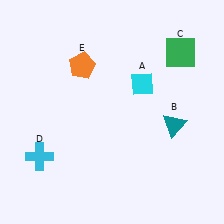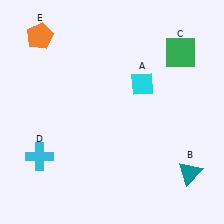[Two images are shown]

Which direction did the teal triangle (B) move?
The teal triangle (B) moved down.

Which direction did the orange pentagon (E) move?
The orange pentagon (E) moved left.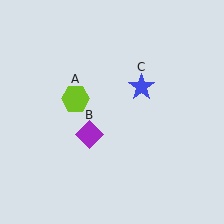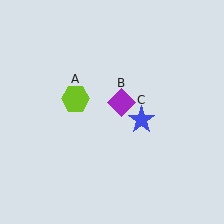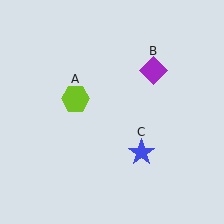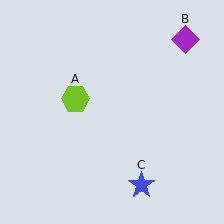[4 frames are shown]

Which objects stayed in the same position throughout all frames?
Lime hexagon (object A) remained stationary.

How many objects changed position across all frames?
2 objects changed position: purple diamond (object B), blue star (object C).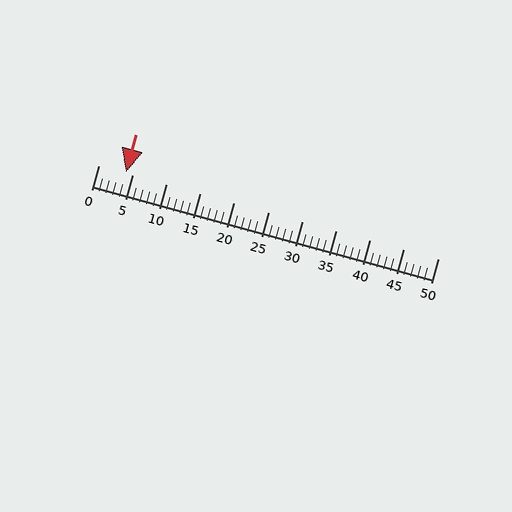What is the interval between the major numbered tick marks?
The major tick marks are spaced 5 units apart.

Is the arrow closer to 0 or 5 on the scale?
The arrow is closer to 5.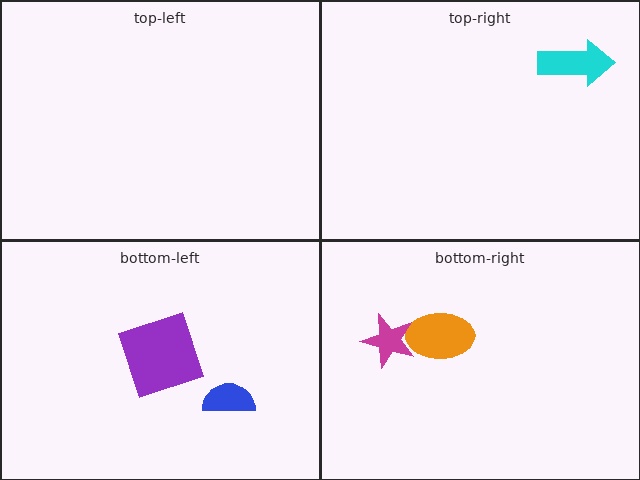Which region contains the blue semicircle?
The bottom-left region.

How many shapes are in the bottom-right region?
2.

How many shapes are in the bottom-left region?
2.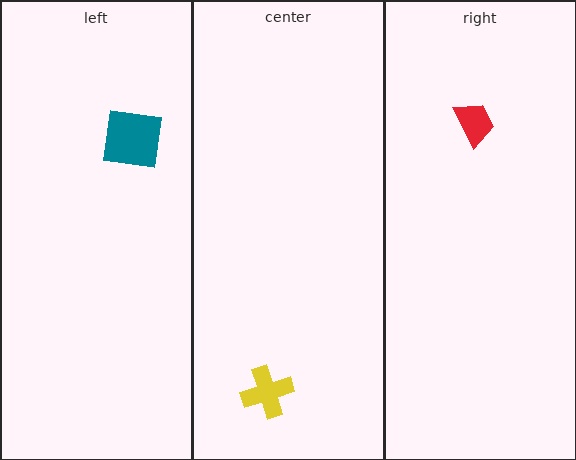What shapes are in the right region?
The red trapezoid.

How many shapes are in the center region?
1.